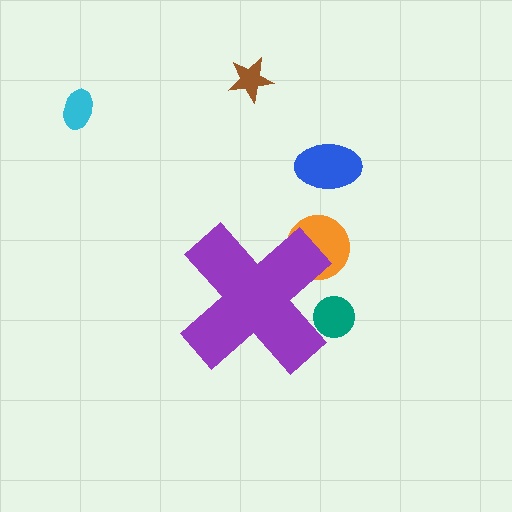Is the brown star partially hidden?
No, the brown star is fully visible.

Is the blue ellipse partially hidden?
No, the blue ellipse is fully visible.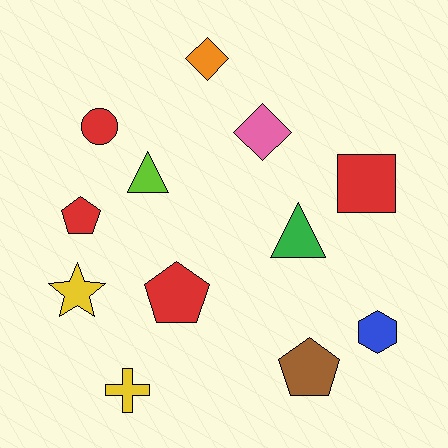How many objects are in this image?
There are 12 objects.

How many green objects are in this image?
There is 1 green object.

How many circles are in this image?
There is 1 circle.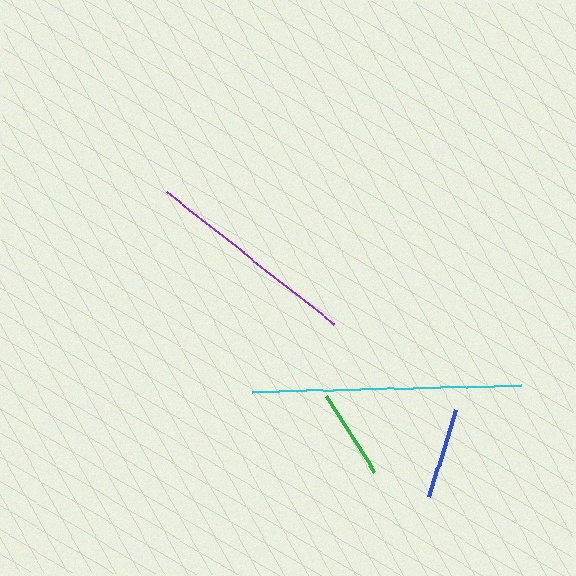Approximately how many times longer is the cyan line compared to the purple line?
The cyan line is approximately 1.3 times the length of the purple line.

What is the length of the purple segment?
The purple segment is approximately 213 pixels long.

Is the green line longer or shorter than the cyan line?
The cyan line is longer than the green line.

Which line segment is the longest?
The cyan line is the longest at approximately 269 pixels.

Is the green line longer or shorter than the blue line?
The green line is longer than the blue line.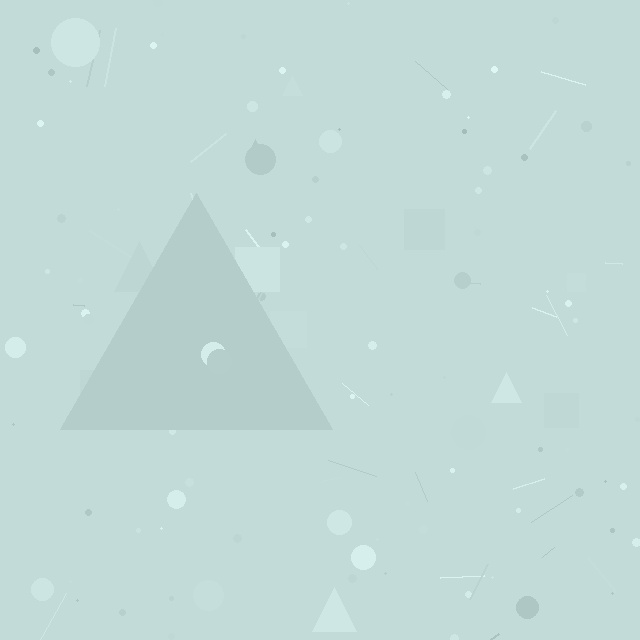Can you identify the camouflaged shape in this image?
The camouflaged shape is a triangle.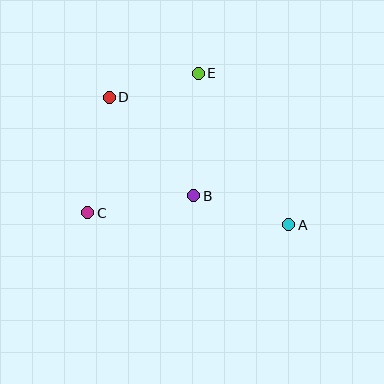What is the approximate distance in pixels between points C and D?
The distance between C and D is approximately 118 pixels.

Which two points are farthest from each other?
Points A and D are farthest from each other.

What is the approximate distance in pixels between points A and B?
The distance between A and B is approximately 100 pixels.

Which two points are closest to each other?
Points D and E are closest to each other.